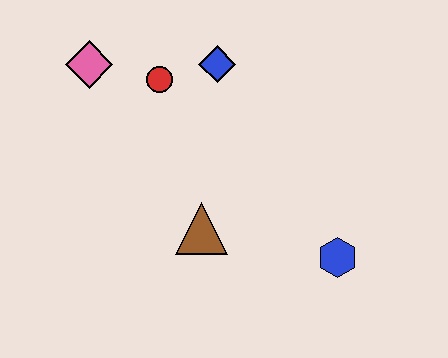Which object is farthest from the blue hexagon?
The pink diamond is farthest from the blue hexagon.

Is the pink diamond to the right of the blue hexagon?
No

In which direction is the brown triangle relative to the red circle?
The brown triangle is below the red circle.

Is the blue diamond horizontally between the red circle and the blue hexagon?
Yes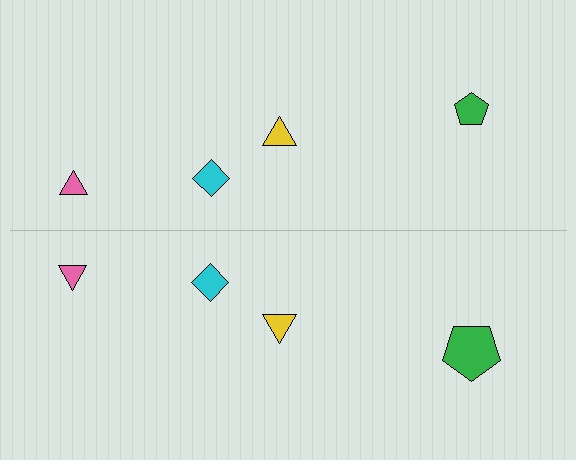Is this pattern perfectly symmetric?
No, the pattern is not perfectly symmetric. The green pentagon on the bottom side has a different size than its mirror counterpart.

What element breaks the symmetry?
The green pentagon on the bottom side has a different size than its mirror counterpart.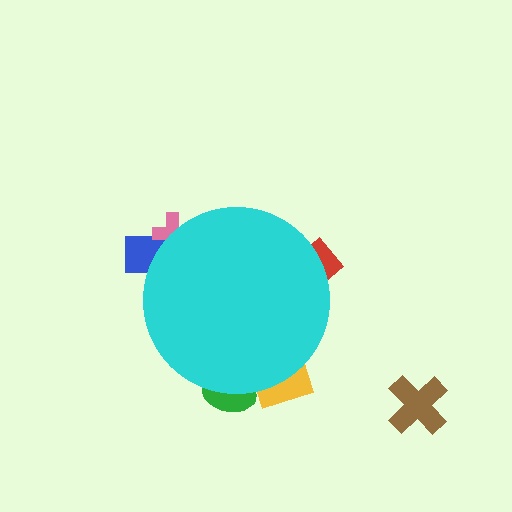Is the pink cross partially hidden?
Yes, the pink cross is partially hidden behind the cyan circle.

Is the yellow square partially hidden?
Yes, the yellow square is partially hidden behind the cyan circle.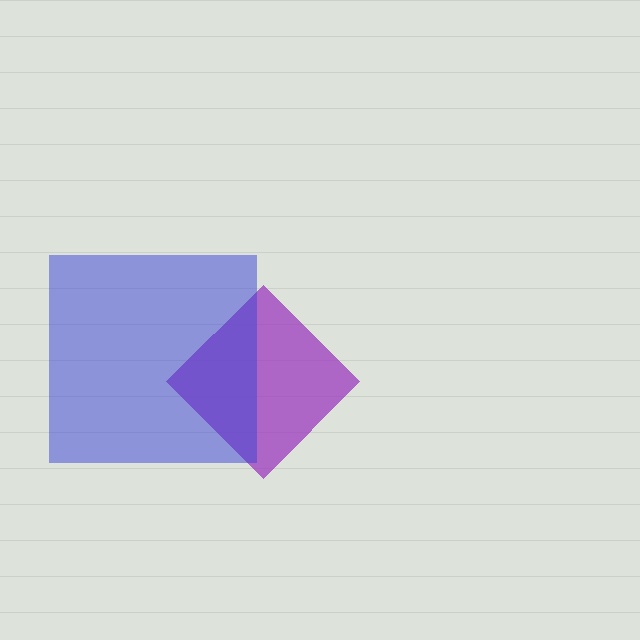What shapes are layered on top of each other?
The layered shapes are: a purple diamond, a blue square.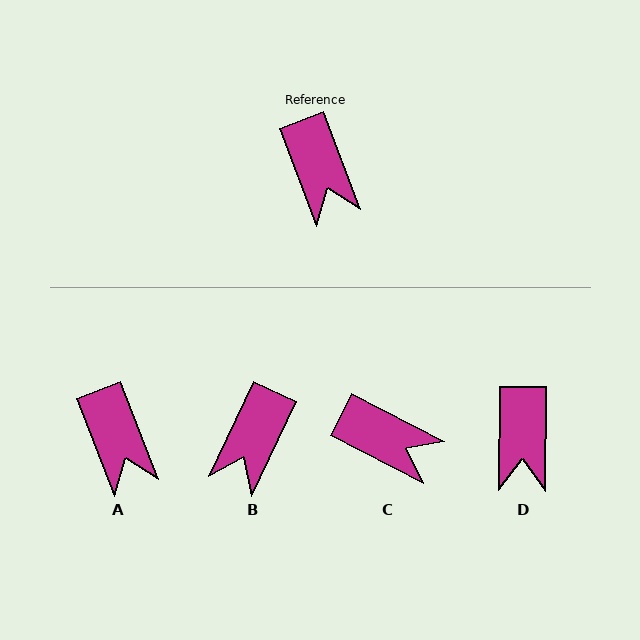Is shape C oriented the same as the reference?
No, it is off by about 41 degrees.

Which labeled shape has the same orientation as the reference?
A.